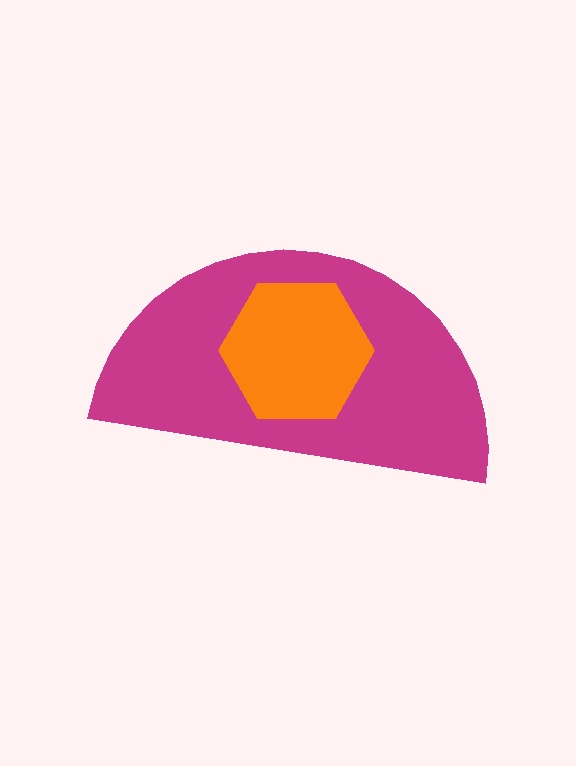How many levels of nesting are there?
2.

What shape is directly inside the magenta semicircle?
The orange hexagon.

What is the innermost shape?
The orange hexagon.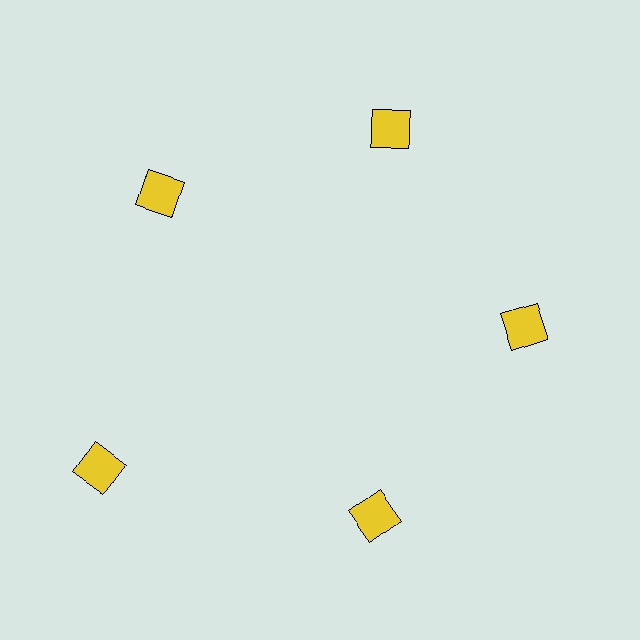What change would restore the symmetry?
The symmetry would be restored by moving it inward, back onto the ring so that all 5 squares sit at equal angles and equal distance from the center.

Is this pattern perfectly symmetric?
No. The 5 yellow squares are arranged in a ring, but one element near the 8 o'clock position is pushed outward from the center, breaking the 5-fold rotational symmetry.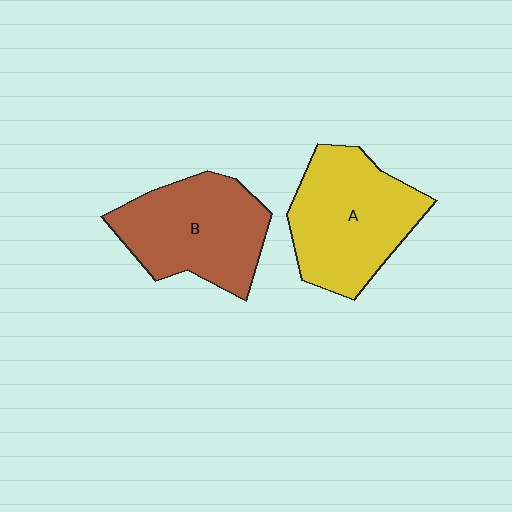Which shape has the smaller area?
Shape B (brown).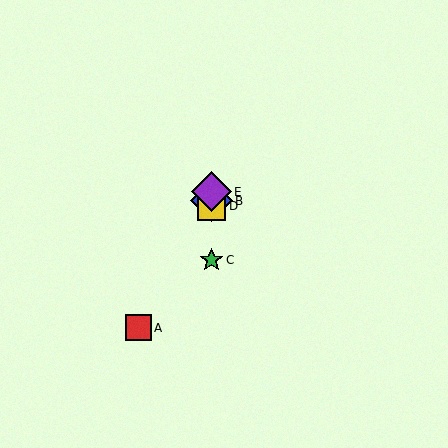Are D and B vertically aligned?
Yes, both are at x≈211.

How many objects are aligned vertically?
4 objects (B, C, D, E) are aligned vertically.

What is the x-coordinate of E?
Object E is at x≈211.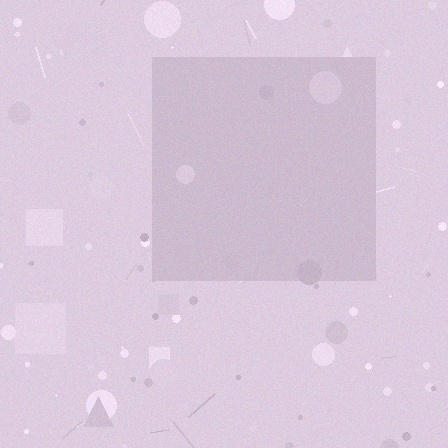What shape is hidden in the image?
A square is hidden in the image.